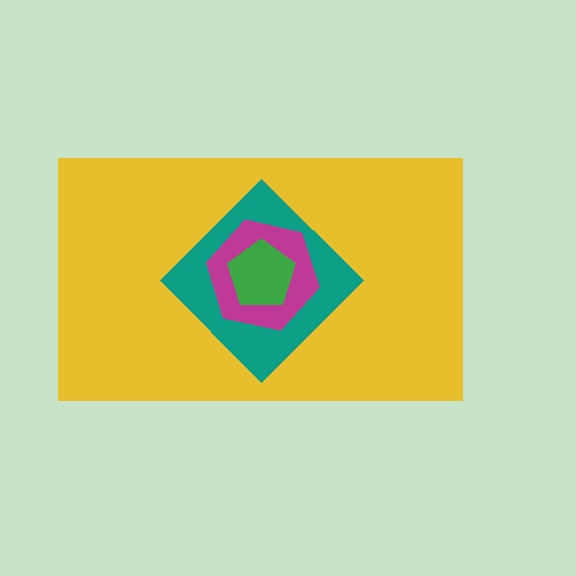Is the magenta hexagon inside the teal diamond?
Yes.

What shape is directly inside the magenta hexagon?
The green pentagon.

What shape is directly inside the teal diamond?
The magenta hexagon.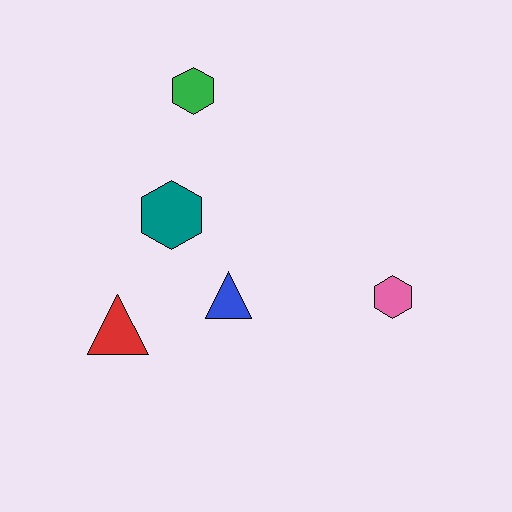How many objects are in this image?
There are 5 objects.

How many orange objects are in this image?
There are no orange objects.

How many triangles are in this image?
There are 2 triangles.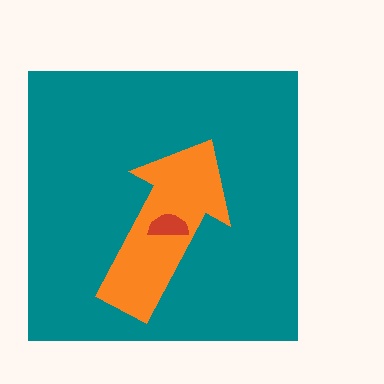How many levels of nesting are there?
3.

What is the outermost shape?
The teal square.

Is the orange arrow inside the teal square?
Yes.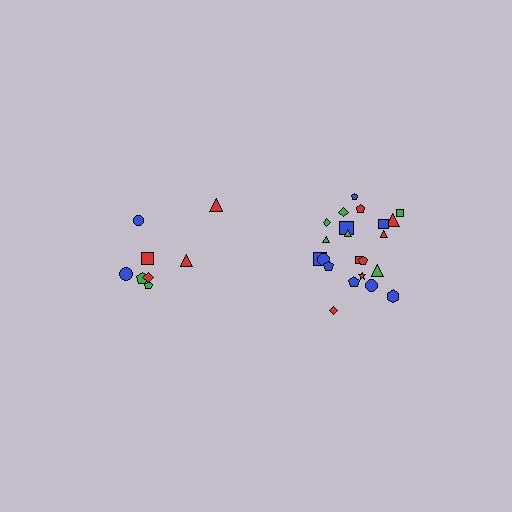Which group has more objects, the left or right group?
The right group.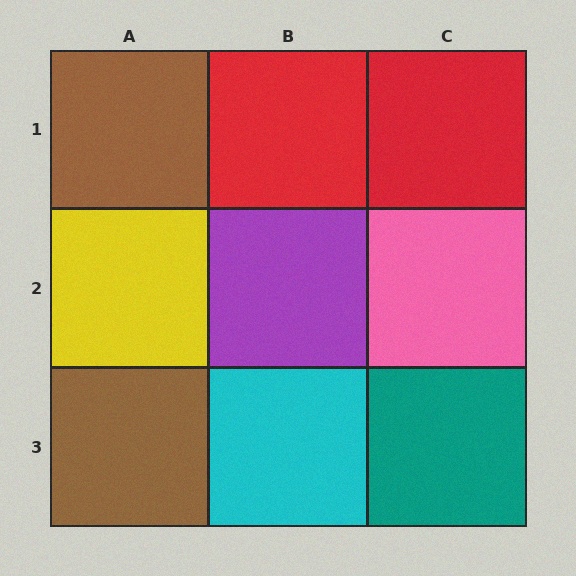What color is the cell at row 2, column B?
Purple.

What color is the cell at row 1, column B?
Red.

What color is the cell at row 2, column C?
Pink.